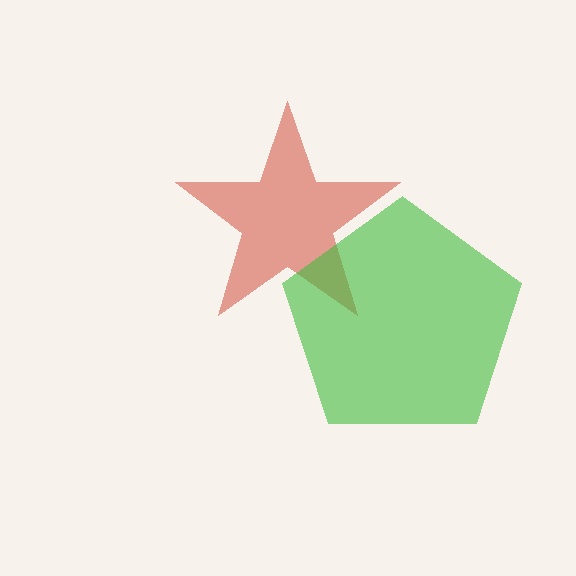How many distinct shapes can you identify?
There are 2 distinct shapes: a red star, a green pentagon.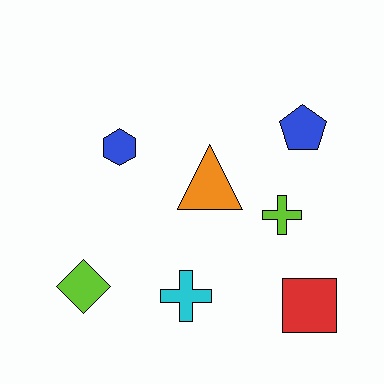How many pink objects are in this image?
There are no pink objects.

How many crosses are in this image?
There are 2 crosses.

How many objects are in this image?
There are 7 objects.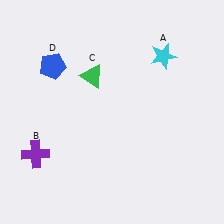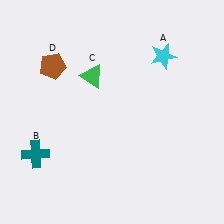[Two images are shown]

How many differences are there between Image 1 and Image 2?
There are 2 differences between the two images.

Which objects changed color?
B changed from purple to teal. D changed from blue to brown.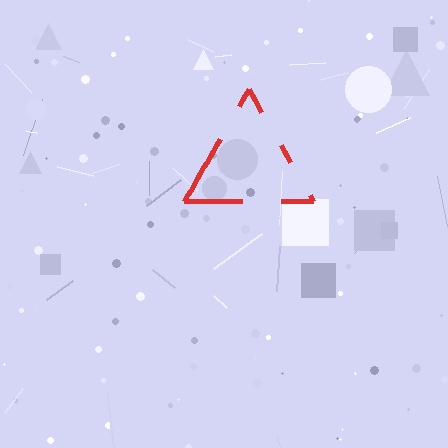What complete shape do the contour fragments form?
The contour fragments form a triangle.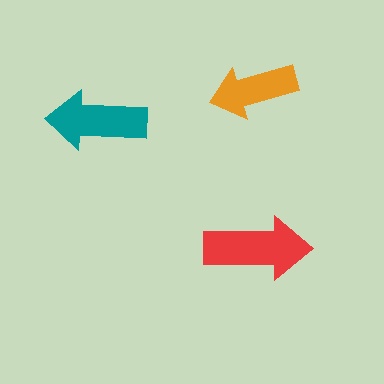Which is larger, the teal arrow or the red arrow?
The red one.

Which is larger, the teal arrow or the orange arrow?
The teal one.